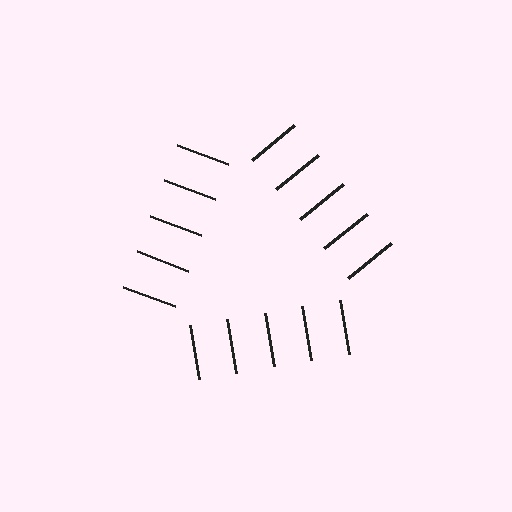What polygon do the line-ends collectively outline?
An illusory triangle — the line segments terminate on its edges but no continuous stroke is drawn.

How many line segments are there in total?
15 — 5 along each of the 3 edges.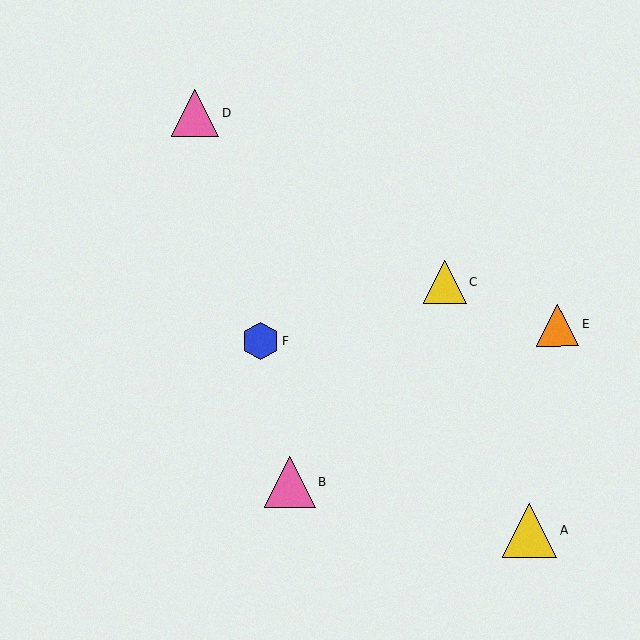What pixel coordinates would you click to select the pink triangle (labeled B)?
Click at (290, 482) to select the pink triangle B.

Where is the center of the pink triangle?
The center of the pink triangle is at (195, 113).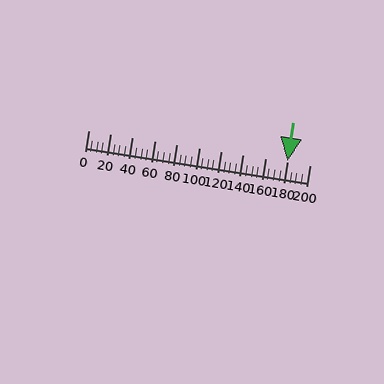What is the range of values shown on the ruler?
The ruler shows values from 0 to 200.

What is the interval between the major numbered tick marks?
The major tick marks are spaced 20 units apart.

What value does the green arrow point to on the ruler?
The green arrow points to approximately 180.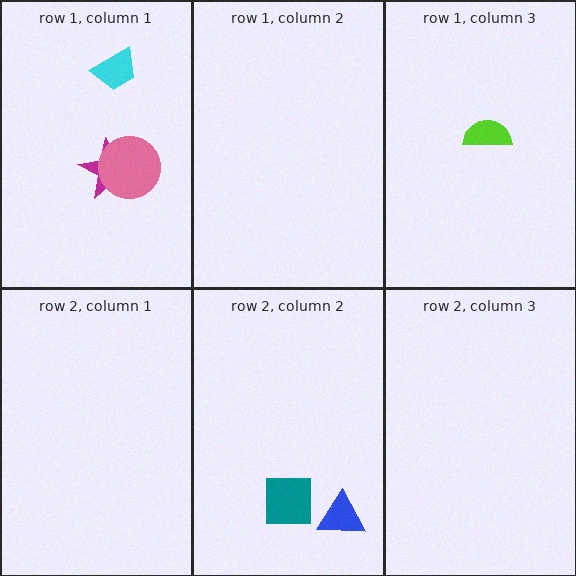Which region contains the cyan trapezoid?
The row 1, column 1 region.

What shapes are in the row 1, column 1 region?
The magenta star, the pink circle, the cyan trapezoid.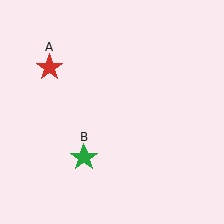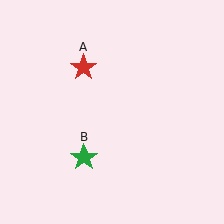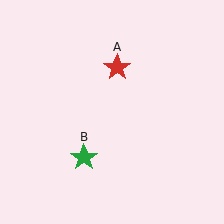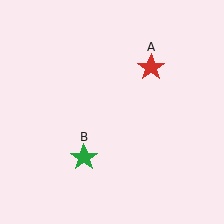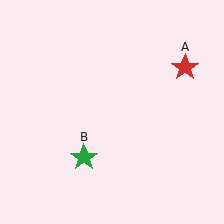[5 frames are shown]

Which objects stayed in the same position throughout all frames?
Green star (object B) remained stationary.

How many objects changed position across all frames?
1 object changed position: red star (object A).